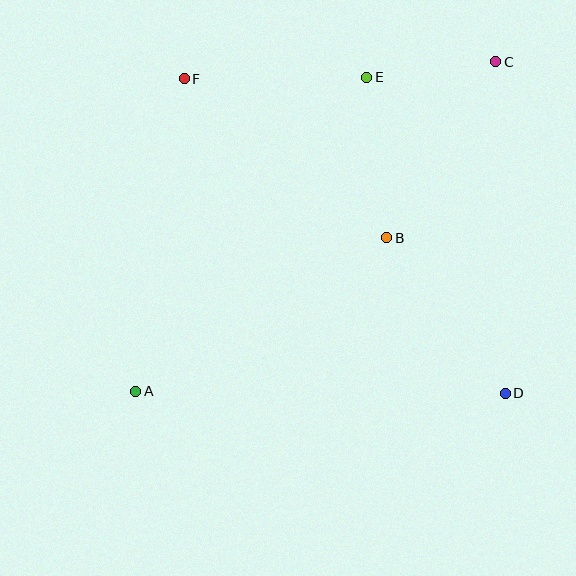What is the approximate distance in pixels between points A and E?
The distance between A and E is approximately 390 pixels.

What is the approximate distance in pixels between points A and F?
The distance between A and F is approximately 316 pixels.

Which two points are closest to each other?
Points C and E are closest to each other.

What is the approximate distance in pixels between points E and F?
The distance between E and F is approximately 182 pixels.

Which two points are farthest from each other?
Points A and C are farthest from each other.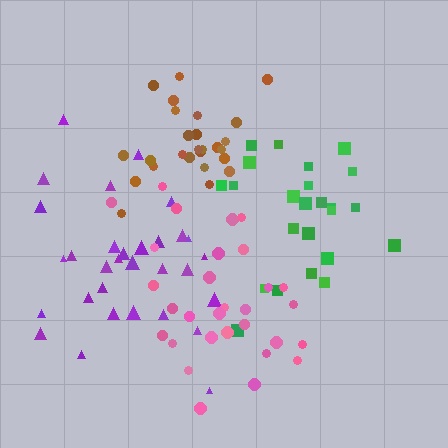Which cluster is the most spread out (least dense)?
Green.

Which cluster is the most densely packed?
Brown.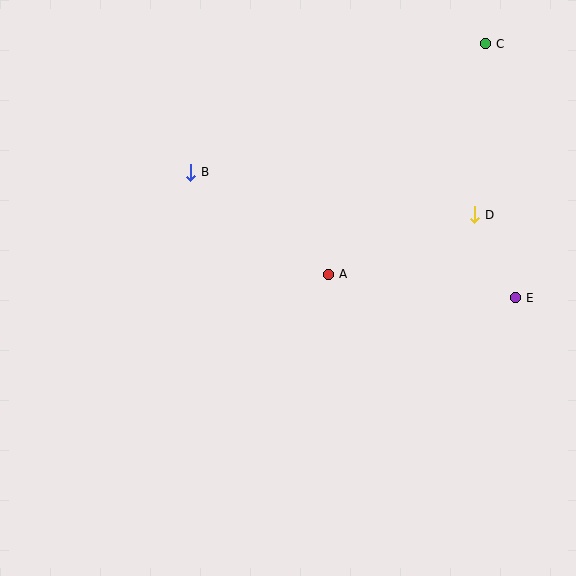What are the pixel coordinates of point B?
Point B is at (191, 172).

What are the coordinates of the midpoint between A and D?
The midpoint between A and D is at (402, 245).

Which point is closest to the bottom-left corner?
Point A is closest to the bottom-left corner.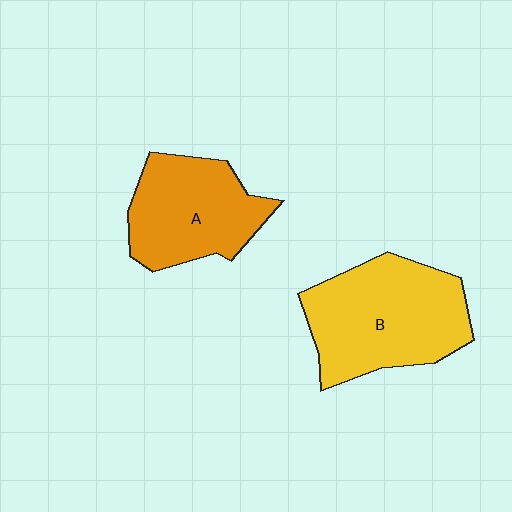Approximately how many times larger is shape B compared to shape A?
Approximately 1.3 times.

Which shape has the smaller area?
Shape A (orange).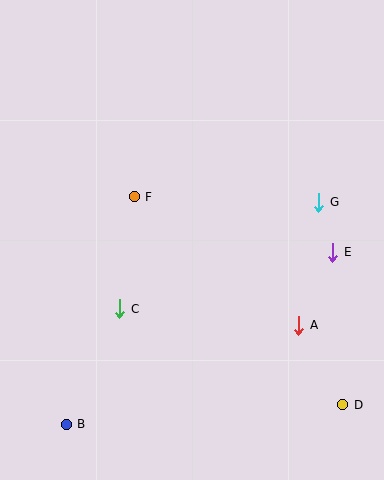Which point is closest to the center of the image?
Point F at (134, 197) is closest to the center.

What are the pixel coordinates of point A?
Point A is at (299, 325).